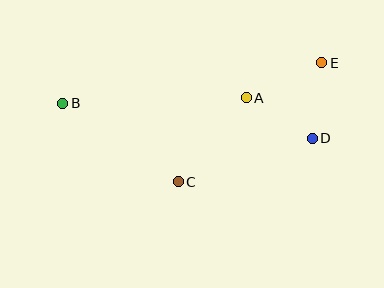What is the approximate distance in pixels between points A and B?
The distance between A and B is approximately 184 pixels.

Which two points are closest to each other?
Points D and E are closest to each other.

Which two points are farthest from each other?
Points B and E are farthest from each other.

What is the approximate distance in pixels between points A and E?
The distance between A and E is approximately 83 pixels.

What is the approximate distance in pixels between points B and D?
The distance between B and D is approximately 252 pixels.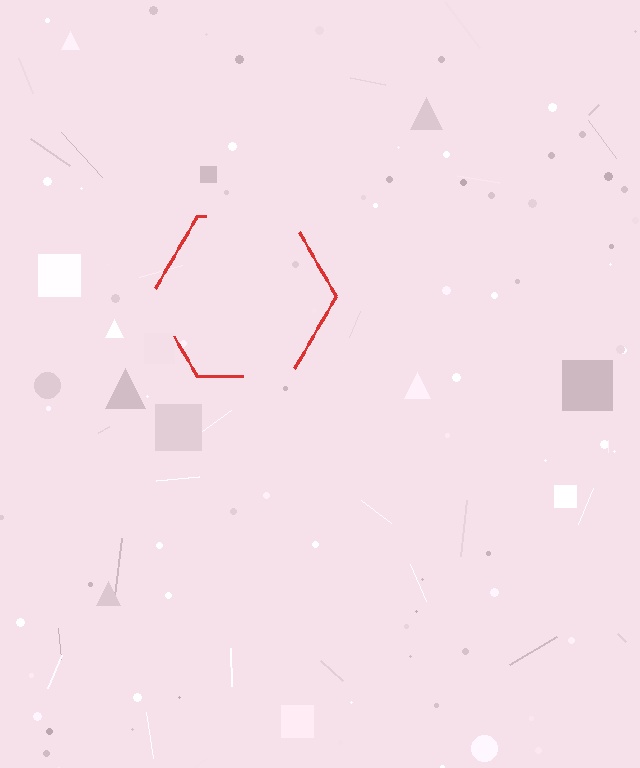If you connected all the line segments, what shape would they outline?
They would outline a hexagon.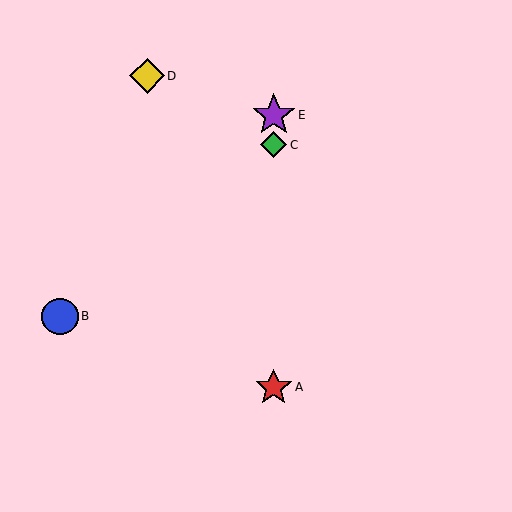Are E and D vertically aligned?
No, E is at x≈274 and D is at x≈147.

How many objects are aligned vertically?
3 objects (A, C, E) are aligned vertically.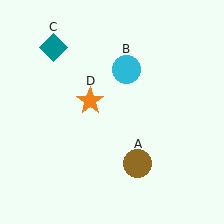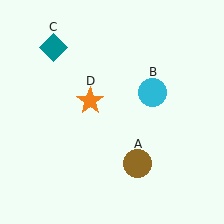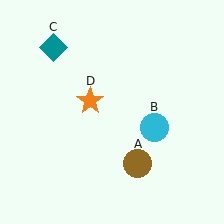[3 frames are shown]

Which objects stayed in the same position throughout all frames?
Brown circle (object A) and teal diamond (object C) and orange star (object D) remained stationary.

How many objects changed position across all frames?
1 object changed position: cyan circle (object B).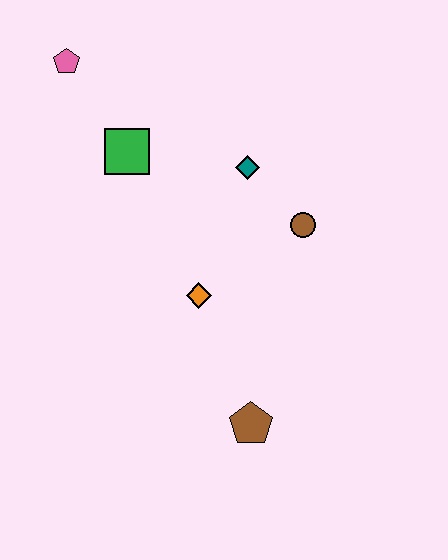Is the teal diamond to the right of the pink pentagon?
Yes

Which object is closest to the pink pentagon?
The green square is closest to the pink pentagon.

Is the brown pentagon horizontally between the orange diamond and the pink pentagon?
No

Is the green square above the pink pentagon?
No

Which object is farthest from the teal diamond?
The brown pentagon is farthest from the teal diamond.